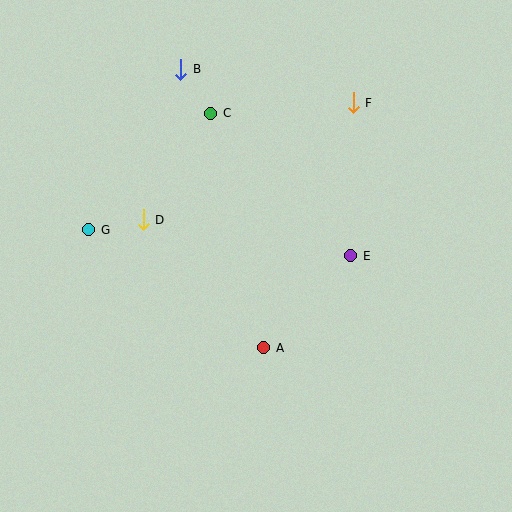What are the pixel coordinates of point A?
Point A is at (264, 348).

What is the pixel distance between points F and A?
The distance between F and A is 261 pixels.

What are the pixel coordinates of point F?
Point F is at (353, 103).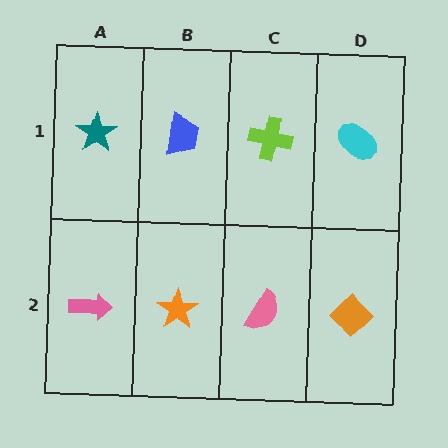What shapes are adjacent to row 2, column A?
A teal star (row 1, column A), an orange star (row 2, column B).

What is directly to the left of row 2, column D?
A pink semicircle.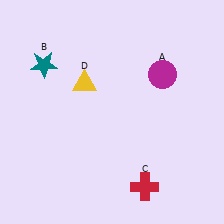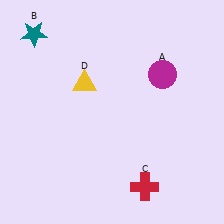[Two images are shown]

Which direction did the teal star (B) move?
The teal star (B) moved up.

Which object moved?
The teal star (B) moved up.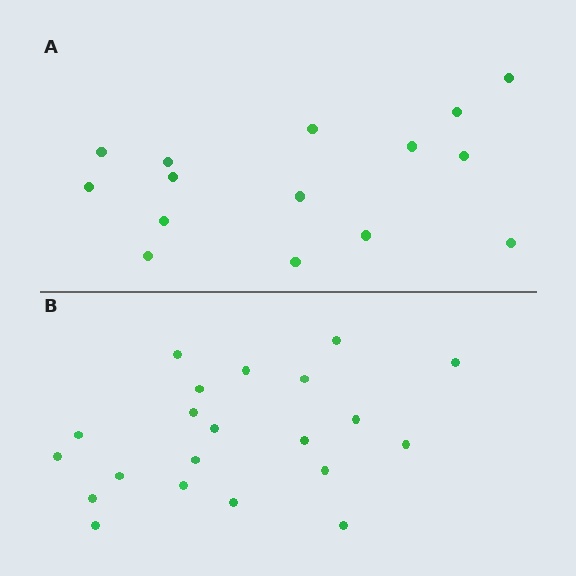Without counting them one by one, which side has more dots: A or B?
Region B (the bottom region) has more dots.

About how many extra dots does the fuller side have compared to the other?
Region B has about 6 more dots than region A.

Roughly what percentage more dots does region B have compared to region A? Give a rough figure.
About 40% more.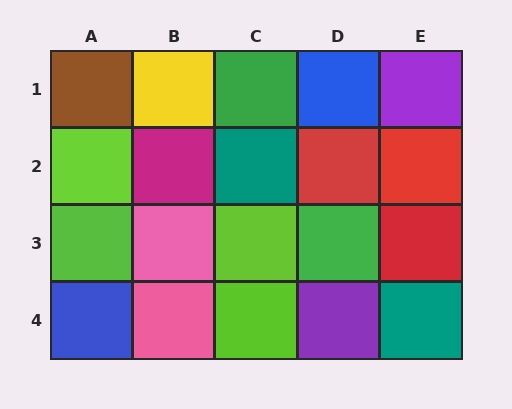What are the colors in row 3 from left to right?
Lime, pink, lime, green, red.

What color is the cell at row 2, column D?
Red.